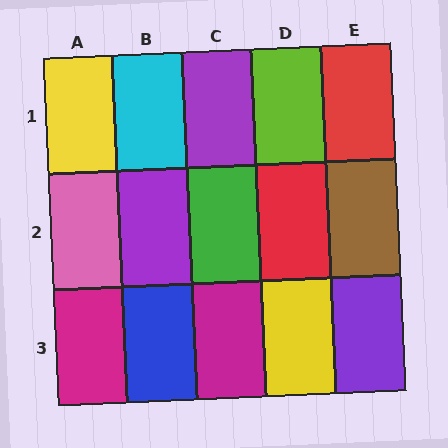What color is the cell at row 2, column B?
Purple.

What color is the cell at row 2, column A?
Pink.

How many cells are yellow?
2 cells are yellow.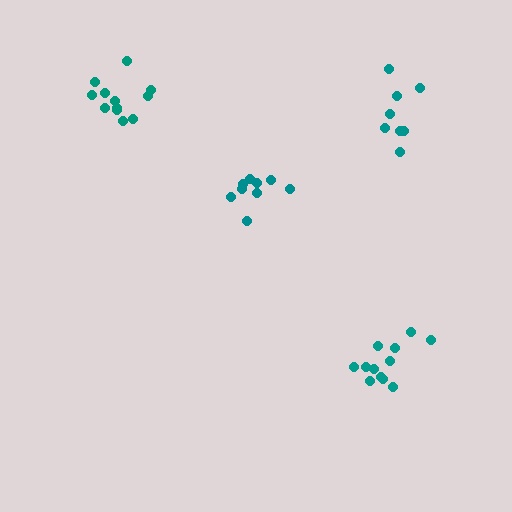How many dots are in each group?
Group 1: 8 dots, Group 2: 12 dots, Group 3: 12 dots, Group 4: 9 dots (41 total).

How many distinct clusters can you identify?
There are 4 distinct clusters.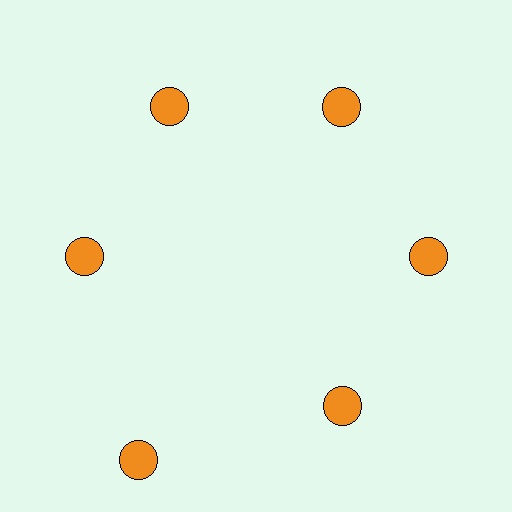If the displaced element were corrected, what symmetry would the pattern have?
It would have 6-fold rotational symmetry — the pattern would map onto itself every 60 degrees.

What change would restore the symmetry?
The symmetry would be restored by moving it inward, back onto the ring so that all 6 circles sit at equal angles and equal distance from the center.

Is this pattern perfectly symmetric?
No. The 6 orange circles are arranged in a ring, but one element near the 7 o'clock position is pushed outward from the center, breaking the 6-fold rotational symmetry.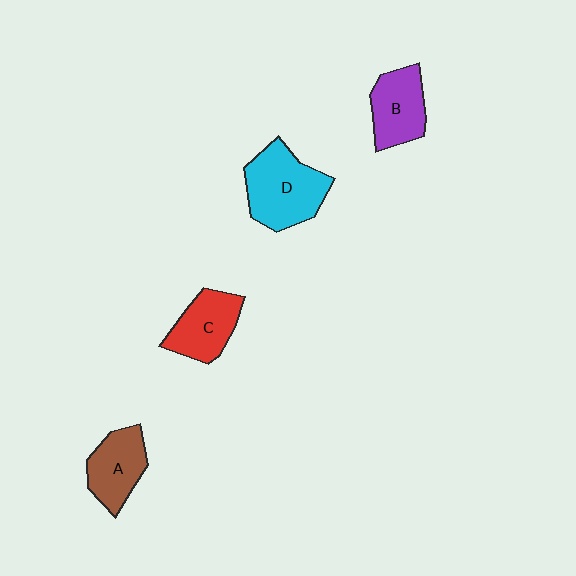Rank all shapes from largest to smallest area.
From largest to smallest: D (cyan), C (red), B (purple), A (brown).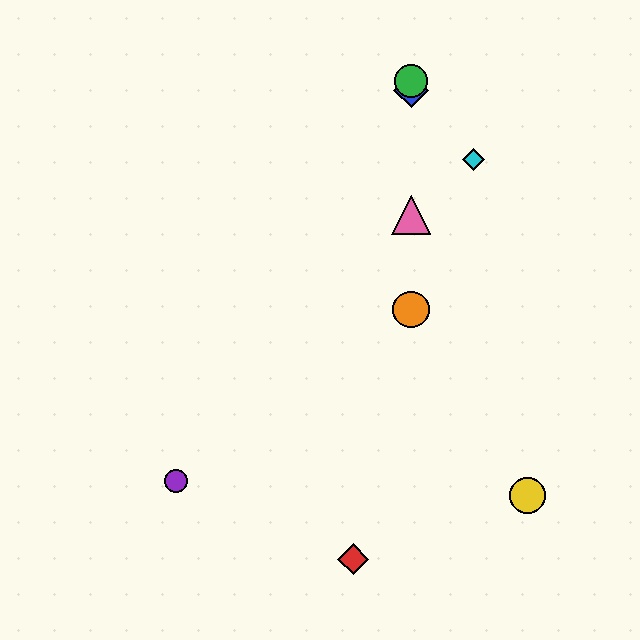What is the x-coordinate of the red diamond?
The red diamond is at x≈353.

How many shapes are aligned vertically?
4 shapes (the blue diamond, the green circle, the orange circle, the pink triangle) are aligned vertically.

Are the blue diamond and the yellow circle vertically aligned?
No, the blue diamond is at x≈411 and the yellow circle is at x≈527.